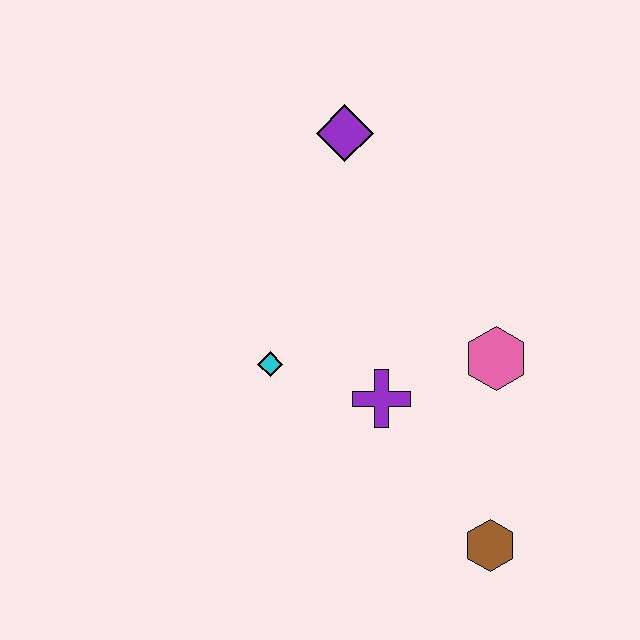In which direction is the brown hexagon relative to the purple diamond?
The brown hexagon is below the purple diamond.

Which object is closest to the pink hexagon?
The purple cross is closest to the pink hexagon.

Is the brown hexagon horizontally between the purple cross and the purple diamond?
No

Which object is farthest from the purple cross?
The purple diamond is farthest from the purple cross.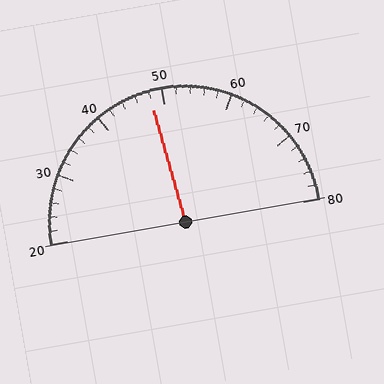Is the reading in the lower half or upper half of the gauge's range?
The reading is in the lower half of the range (20 to 80).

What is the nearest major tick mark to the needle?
The nearest major tick mark is 50.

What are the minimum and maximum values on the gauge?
The gauge ranges from 20 to 80.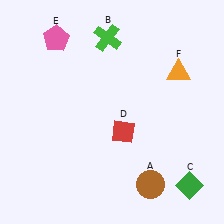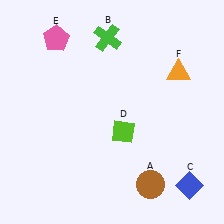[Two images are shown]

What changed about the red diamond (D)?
In Image 1, D is red. In Image 2, it changed to lime.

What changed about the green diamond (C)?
In Image 1, C is green. In Image 2, it changed to blue.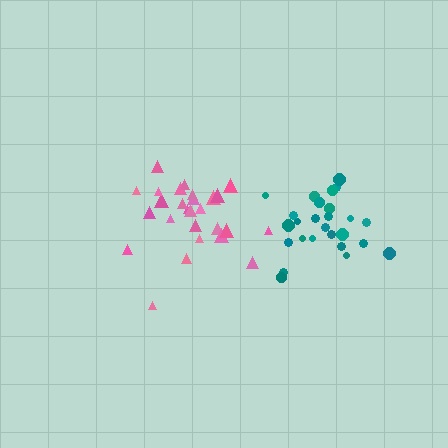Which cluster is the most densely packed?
Teal.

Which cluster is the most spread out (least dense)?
Pink.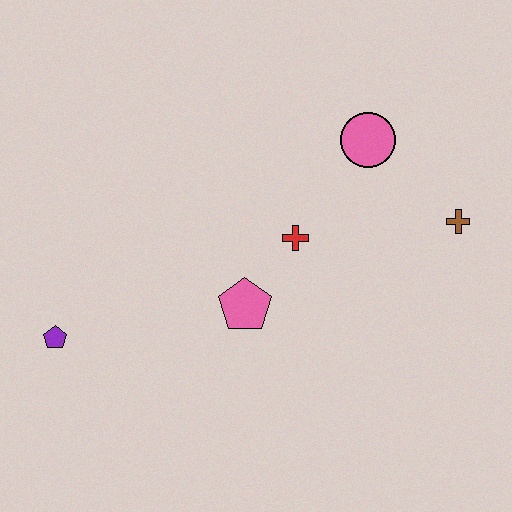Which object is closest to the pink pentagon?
The red cross is closest to the pink pentagon.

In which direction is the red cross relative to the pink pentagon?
The red cross is above the pink pentagon.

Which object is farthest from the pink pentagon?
The brown cross is farthest from the pink pentagon.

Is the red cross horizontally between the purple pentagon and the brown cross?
Yes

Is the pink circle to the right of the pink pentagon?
Yes